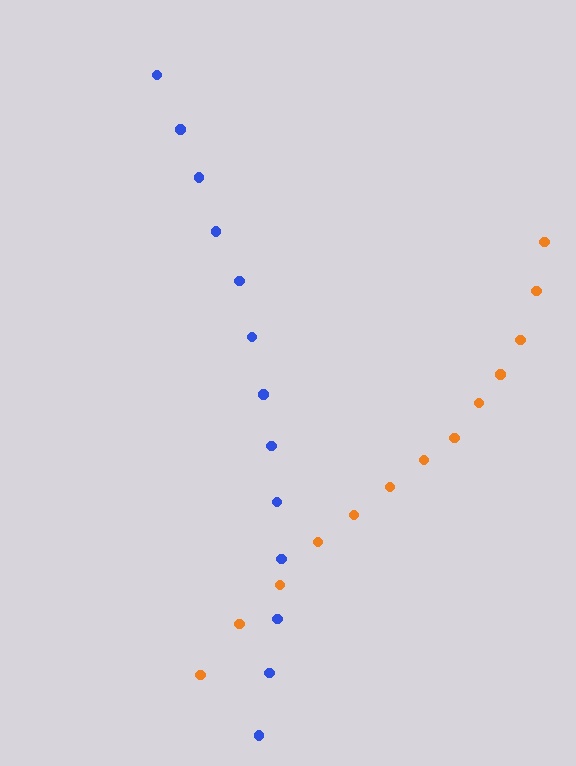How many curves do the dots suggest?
There are 2 distinct paths.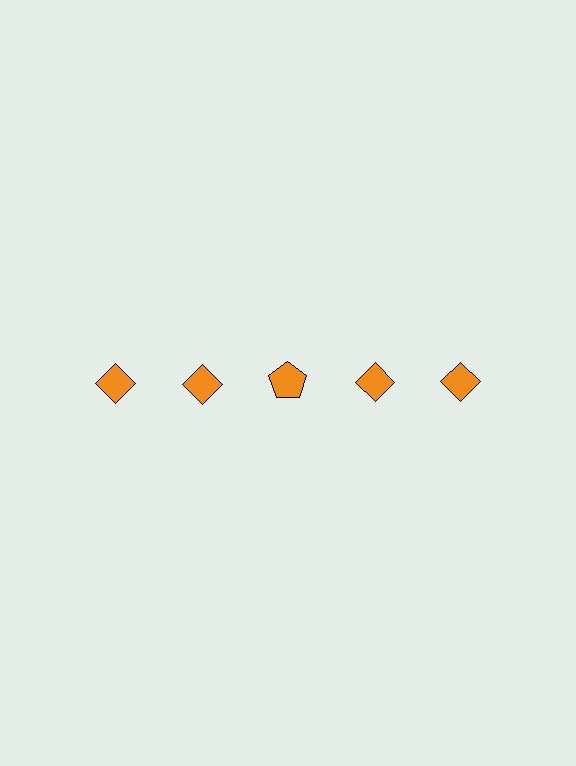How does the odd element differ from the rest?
It has a different shape: pentagon instead of diamond.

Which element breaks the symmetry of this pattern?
The orange pentagon in the top row, center column breaks the symmetry. All other shapes are orange diamonds.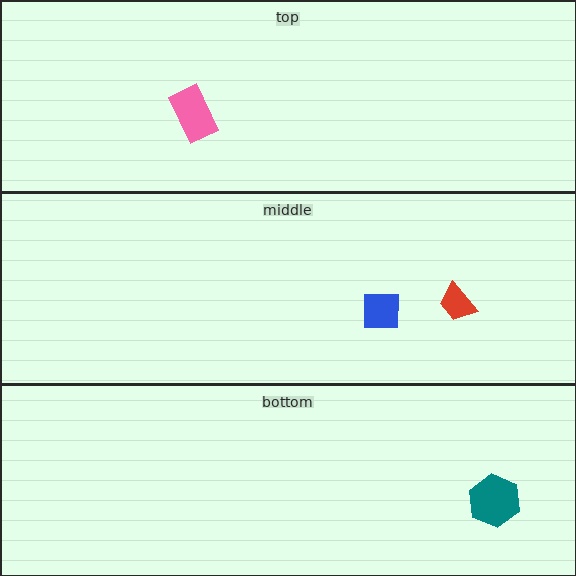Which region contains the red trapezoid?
The middle region.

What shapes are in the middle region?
The red trapezoid, the blue square.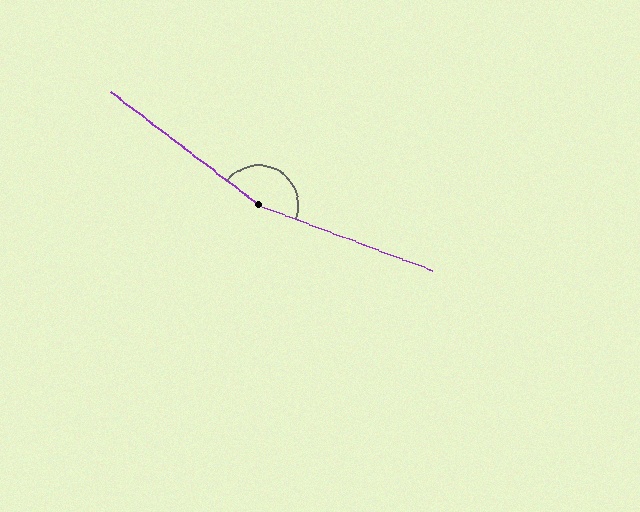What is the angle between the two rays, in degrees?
Approximately 163 degrees.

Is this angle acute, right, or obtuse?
It is obtuse.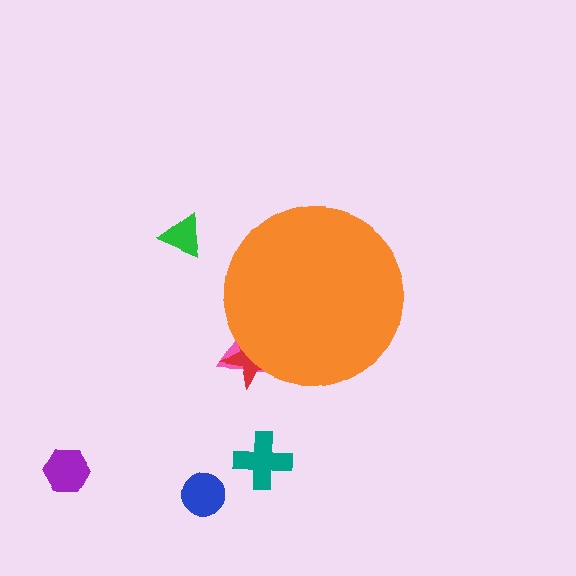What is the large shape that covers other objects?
An orange circle.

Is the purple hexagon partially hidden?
No, the purple hexagon is fully visible.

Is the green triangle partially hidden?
No, the green triangle is fully visible.